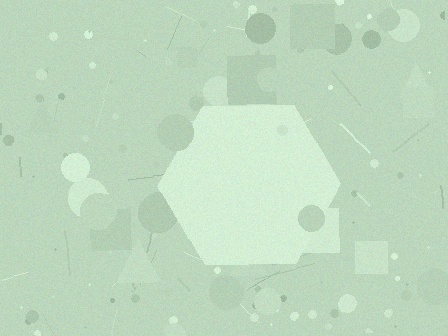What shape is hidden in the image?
A hexagon is hidden in the image.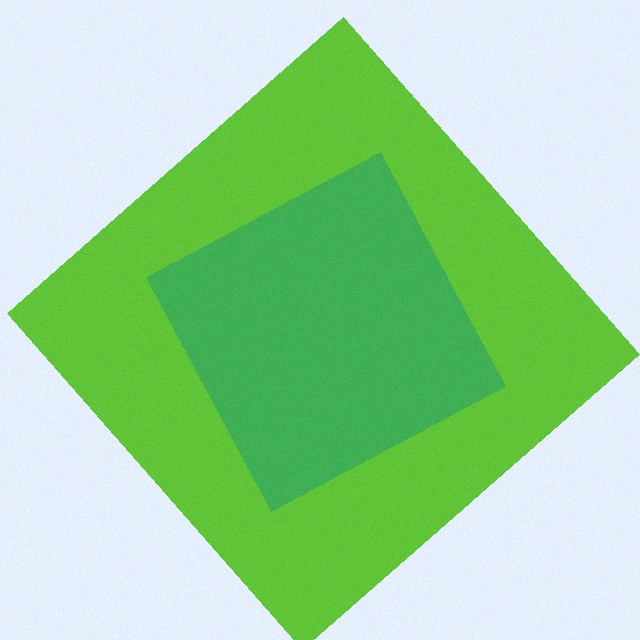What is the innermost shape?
The green diamond.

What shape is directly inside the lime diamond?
The green diamond.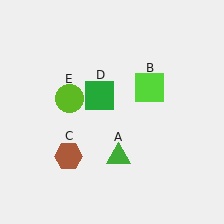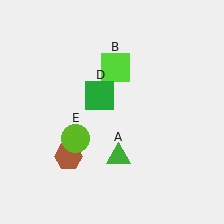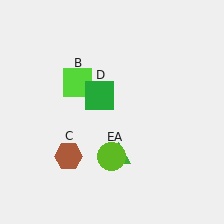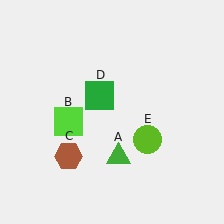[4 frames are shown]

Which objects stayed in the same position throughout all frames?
Green triangle (object A) and brown hexagon (object C) and green square (object D) remained stationary.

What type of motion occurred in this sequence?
The lime square (object B), lime circle (object E) rotated counterclockwise around the center of the scene.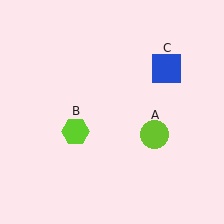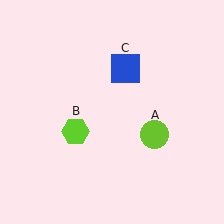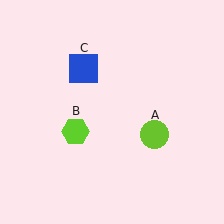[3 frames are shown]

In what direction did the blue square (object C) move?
The blue square (object C) moved left.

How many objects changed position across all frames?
1 object changed position: blue square (object C).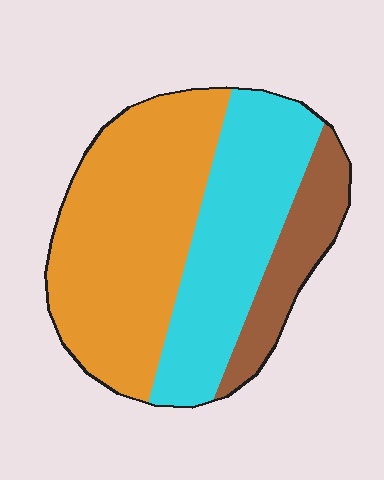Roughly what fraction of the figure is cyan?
Cyan takes up between a quarter and a half of the figure.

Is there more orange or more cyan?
Orange.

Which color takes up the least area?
Brown, at roughly 15%.